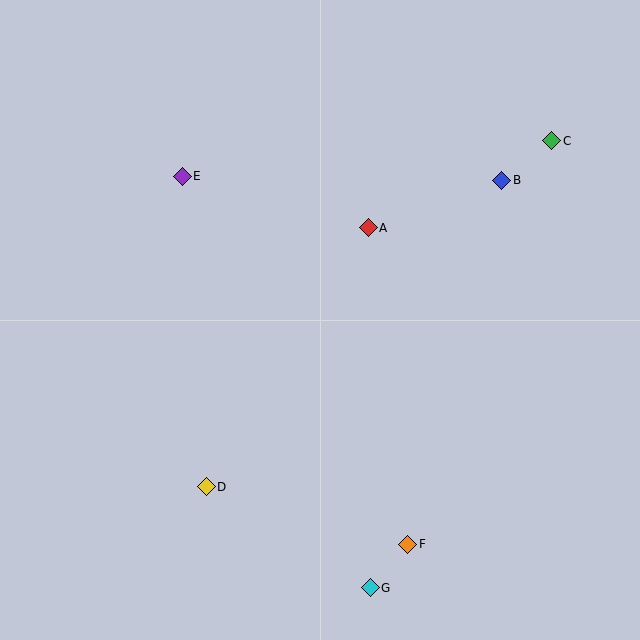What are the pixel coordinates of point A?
Point A is at (368, 228).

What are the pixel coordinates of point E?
Point E is at (182, 176).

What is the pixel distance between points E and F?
The distance between E and F is 432 pixels.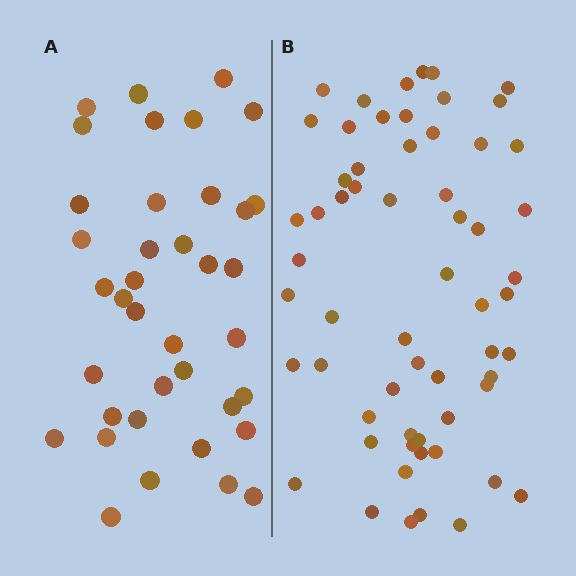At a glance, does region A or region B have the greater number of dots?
Region B (the right region) has more dots.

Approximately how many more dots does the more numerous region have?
Region B has approximately 20 more dots than region A.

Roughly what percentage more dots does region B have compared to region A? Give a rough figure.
About 60% more.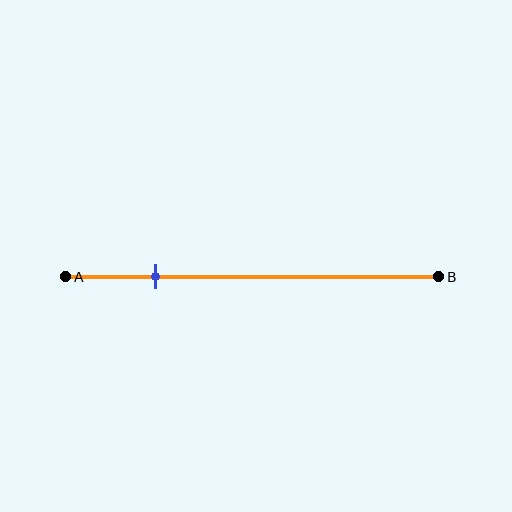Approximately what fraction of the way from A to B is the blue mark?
The blue mark is approximately 25% of the way from A to B.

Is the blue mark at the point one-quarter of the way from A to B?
Yes, the mark is approximately at the one-quarter point.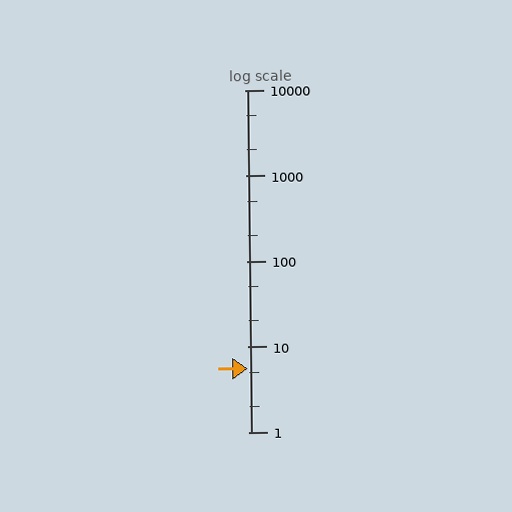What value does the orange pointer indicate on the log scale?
The pointer indicates approximately 5.6.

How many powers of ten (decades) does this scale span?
The scale spans 4 decades, from 1 to 10000.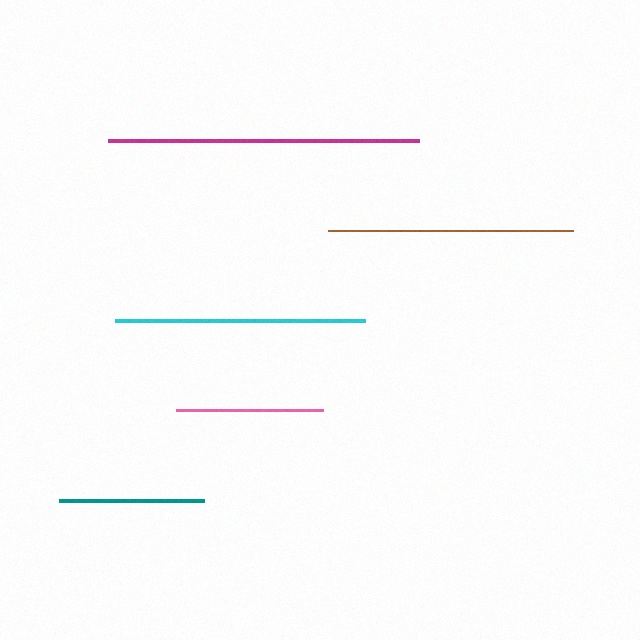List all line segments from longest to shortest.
From longest to shortest: magenta, cyan, brown, pink, teal.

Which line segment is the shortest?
The teal line is the shortest at approximately 145 pixels.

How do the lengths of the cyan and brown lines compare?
The cyan and brown lines are approximately the same length.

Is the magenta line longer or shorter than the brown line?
The magenta line is longer than the brown line.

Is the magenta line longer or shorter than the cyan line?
The magenta line is longer than the cyan line.